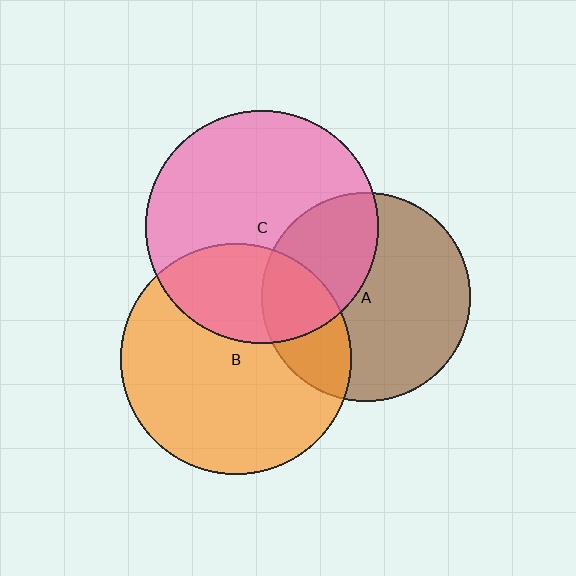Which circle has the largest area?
Circle C (pink).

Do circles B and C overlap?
Yes.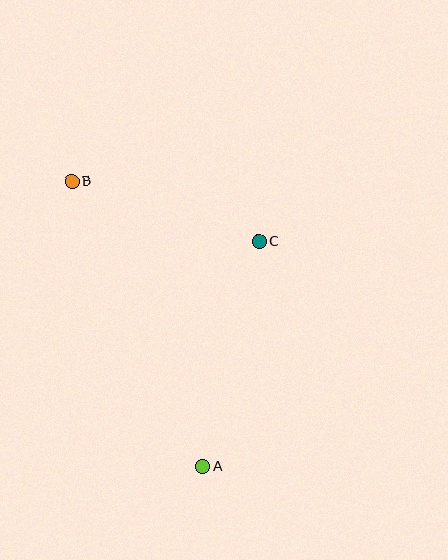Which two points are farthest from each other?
Points A and B are farthest from each other.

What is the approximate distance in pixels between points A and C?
The distance between A and C is approximately 232 pixels.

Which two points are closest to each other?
Points B and C are closest to each other.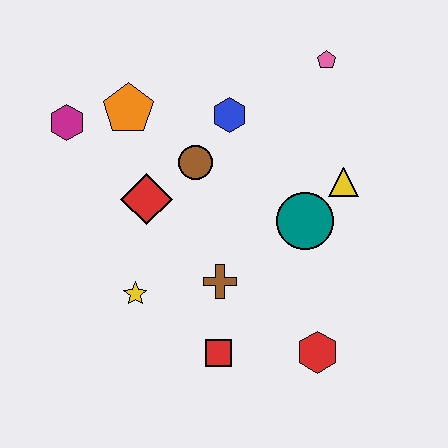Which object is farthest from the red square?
The pink pentagon is farthest from the red square.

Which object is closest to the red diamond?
The brown circle is closest to the red diamond.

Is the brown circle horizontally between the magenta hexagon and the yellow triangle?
Yes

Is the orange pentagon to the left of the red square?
Yes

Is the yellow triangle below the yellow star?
No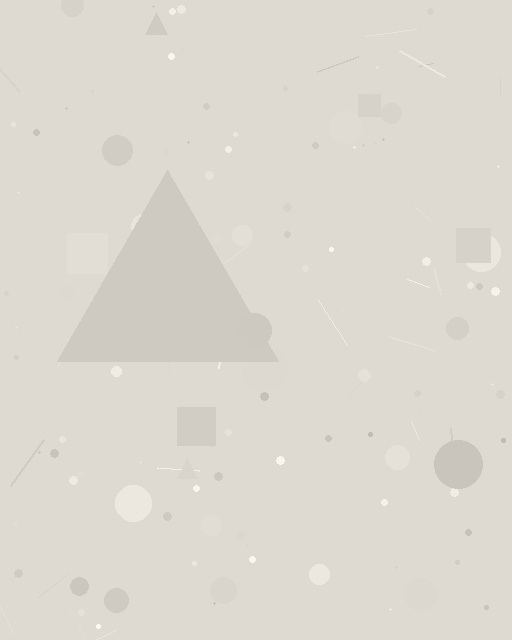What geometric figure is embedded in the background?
A triangle is embedded in the background.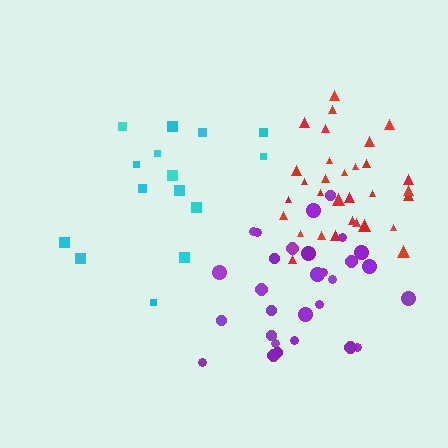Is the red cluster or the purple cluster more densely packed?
Red.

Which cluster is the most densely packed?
Red.